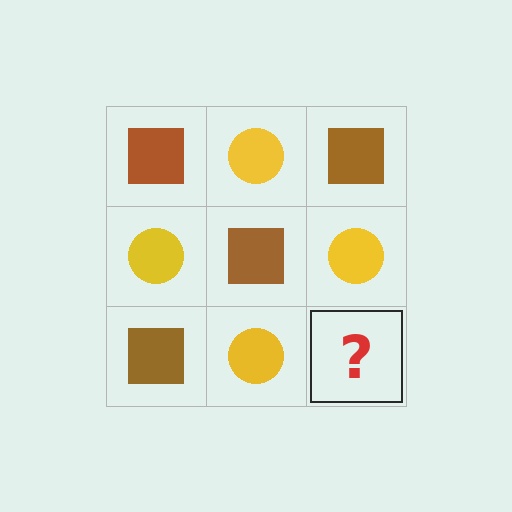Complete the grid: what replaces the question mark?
The question mark should be replaced with a brown square.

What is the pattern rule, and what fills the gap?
The rule is that it alternates brown square and yellow circle in a checkerboard pattern. The gap should be filled with a brown square.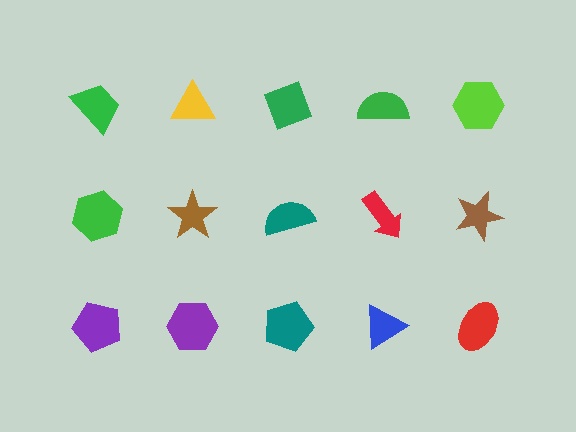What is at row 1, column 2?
A yellow triangle.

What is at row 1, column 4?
A green semicircle.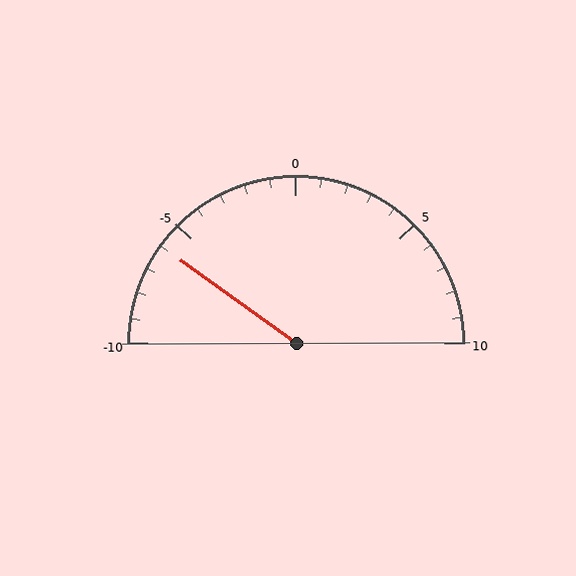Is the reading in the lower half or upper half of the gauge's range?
The reading is in the lower half of the range (-10 to 10).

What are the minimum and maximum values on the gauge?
The gauge ranges from -10 to 10.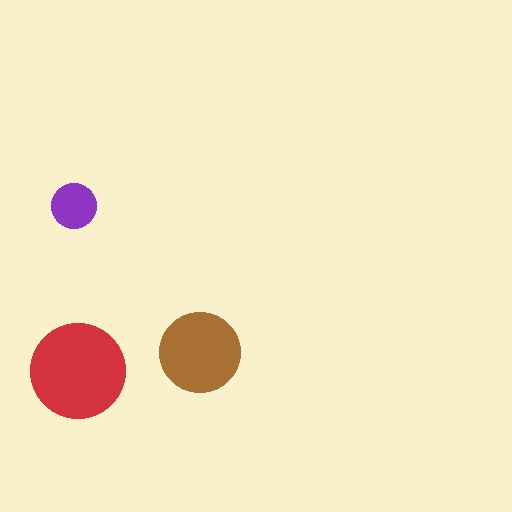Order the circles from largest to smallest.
the red one, the brown one, the purple one.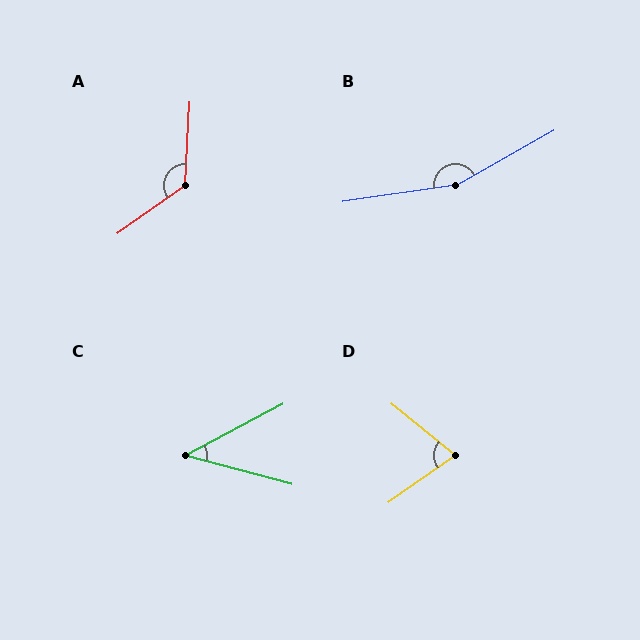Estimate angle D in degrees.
Approximately 75 degrees.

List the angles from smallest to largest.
C (43°), D (75°), A (128°), B (159°).